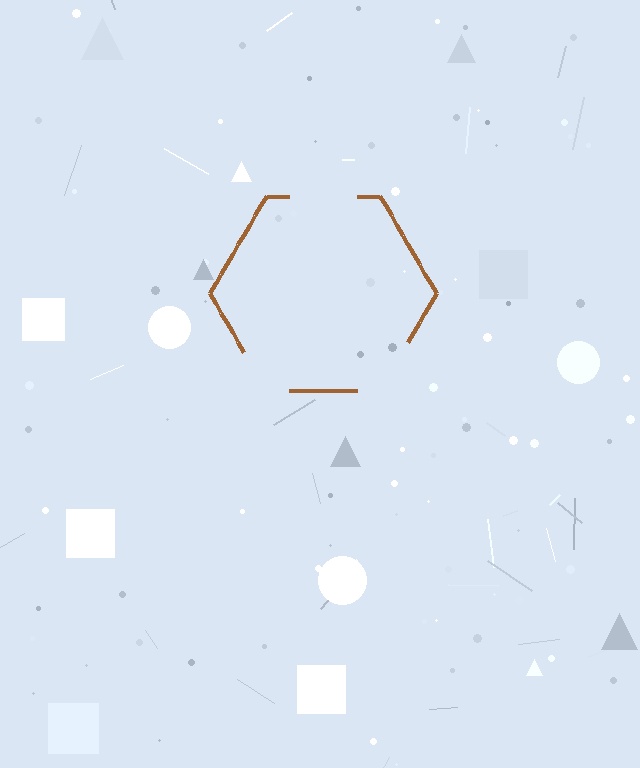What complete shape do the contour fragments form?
The contour fragments form a hexagon.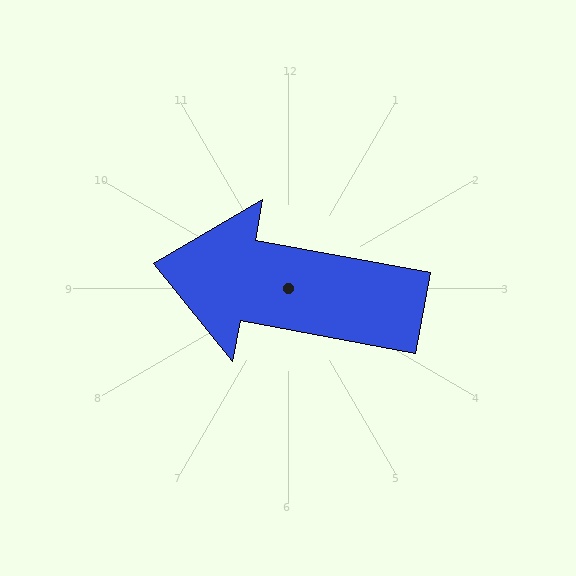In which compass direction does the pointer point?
West.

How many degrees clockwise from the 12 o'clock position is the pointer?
Approximately 281 degrees.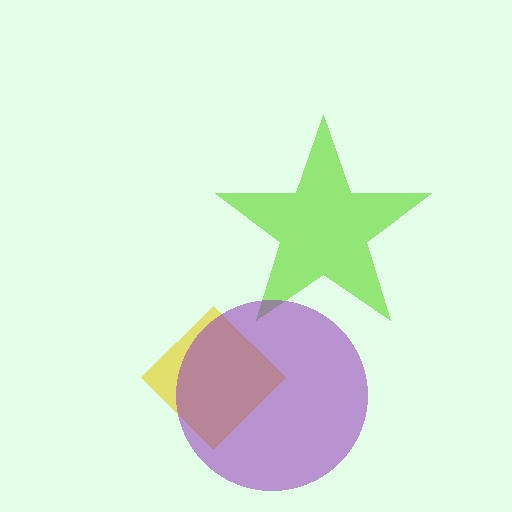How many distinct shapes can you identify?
There are 3 distinct shapes: a lime star, a yellow diamond, a purple circle.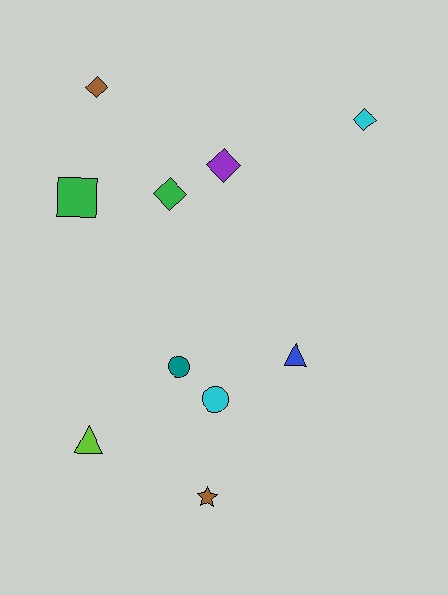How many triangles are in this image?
There are 2 triangles.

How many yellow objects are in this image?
There are no yellow objects.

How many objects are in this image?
There are 10 objects.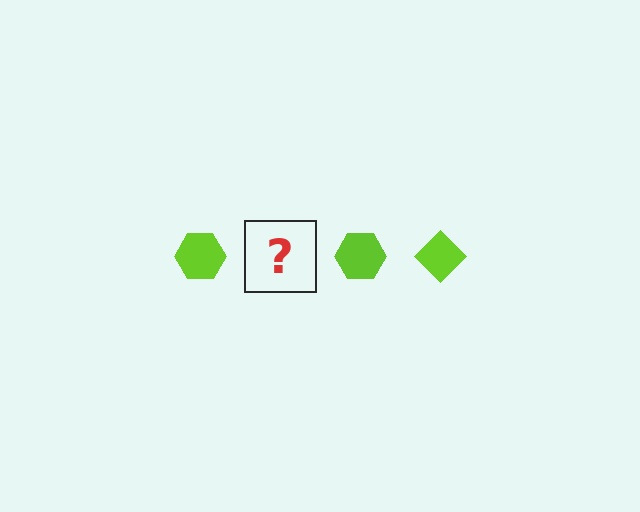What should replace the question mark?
The question mark should be replaced with a lime diamond.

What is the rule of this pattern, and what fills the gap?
The rule is that the pattern cycles through hexagon, diamond shapes in lime. The gap should be filled with a lime diamond.